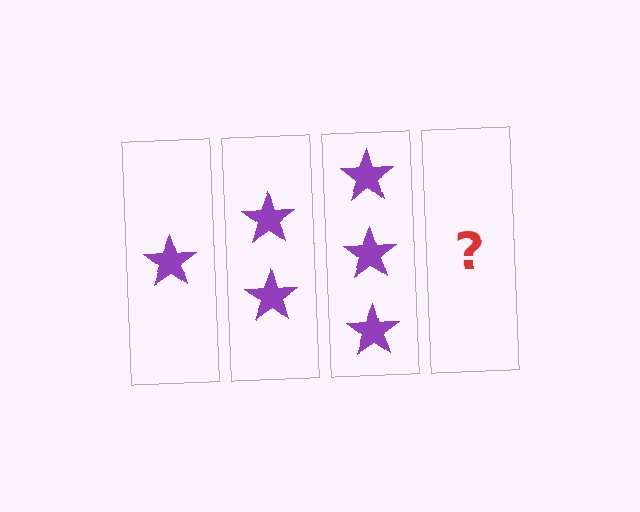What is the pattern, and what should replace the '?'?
The pattern is that each step adds one more star. The '?' should be 4 stars.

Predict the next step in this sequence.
The next step is 4 stars.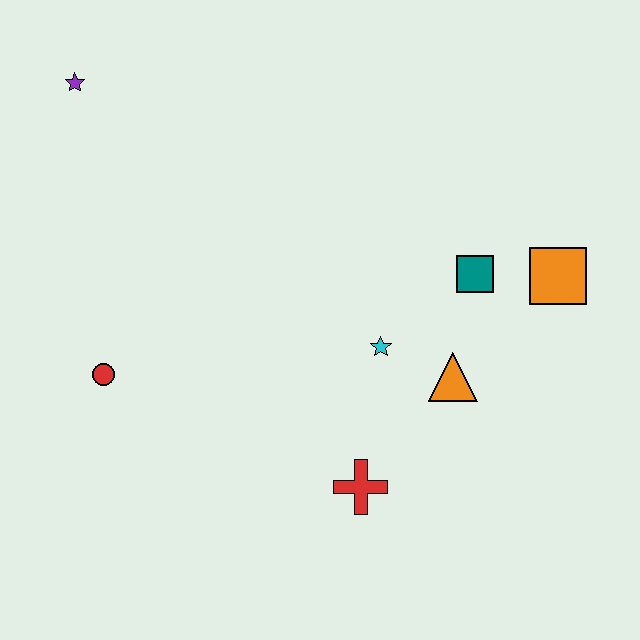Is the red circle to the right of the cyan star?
No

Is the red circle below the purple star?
Yes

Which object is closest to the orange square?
The teal square is closest to the orange square.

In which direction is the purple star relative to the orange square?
The purple star is to the left of the orange square.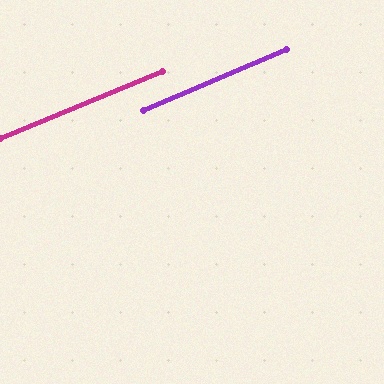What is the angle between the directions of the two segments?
Approximately 1 degree.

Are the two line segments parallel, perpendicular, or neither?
Parallel — their directions differ by only 0.6°.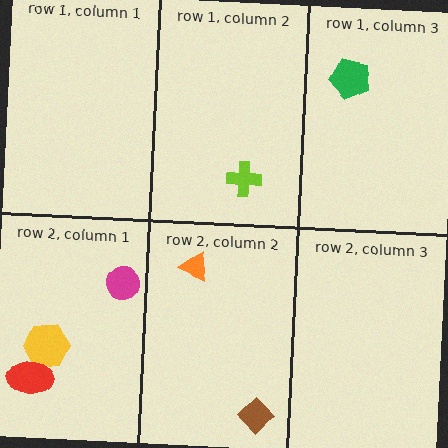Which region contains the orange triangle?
The row 2, column 2 region.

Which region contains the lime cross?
The row 1, column 2 region.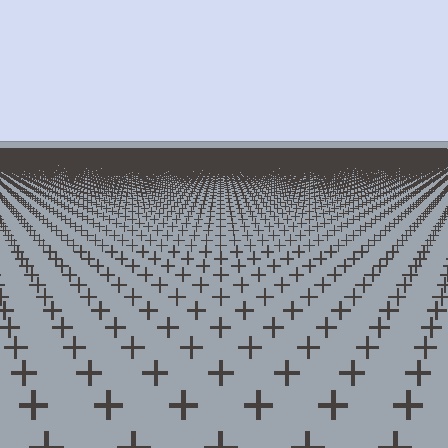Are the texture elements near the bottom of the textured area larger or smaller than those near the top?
Larger. Near the bottom, elements are closer to the viewer and appear at a bigger on-screen size.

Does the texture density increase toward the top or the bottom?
Density increases toward the top.